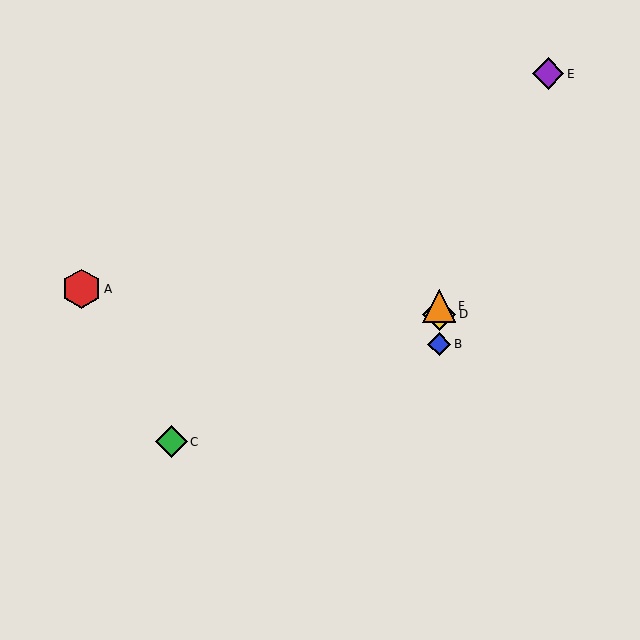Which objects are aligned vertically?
Objects B, D, F are aligned vertically.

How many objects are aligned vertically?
3 objects (B, D, F) are aligned vertically.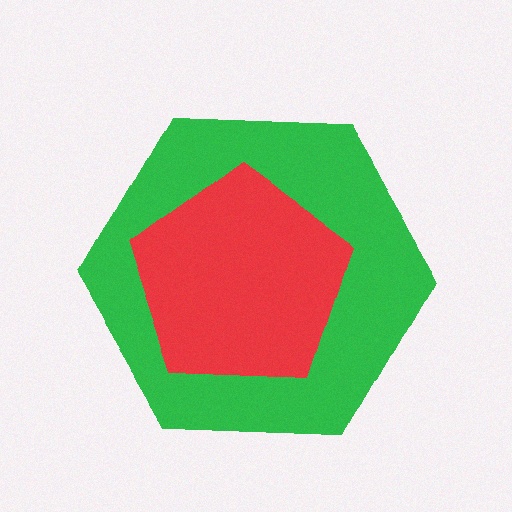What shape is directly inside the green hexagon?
The red pentagon.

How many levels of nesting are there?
2.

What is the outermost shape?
The green hexagon.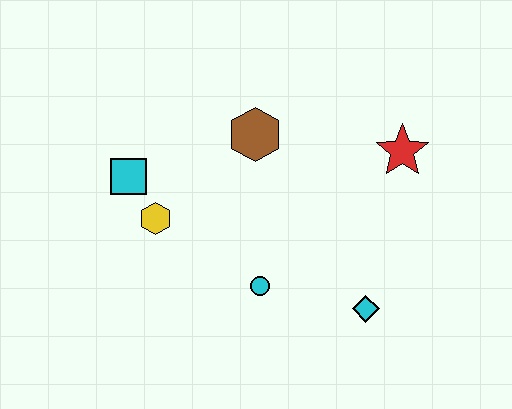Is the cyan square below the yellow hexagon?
No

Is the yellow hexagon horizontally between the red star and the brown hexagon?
No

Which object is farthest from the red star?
The cyan square is farthest from the red star.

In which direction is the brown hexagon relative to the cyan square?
The brown hexagon is to the right of the cyan square.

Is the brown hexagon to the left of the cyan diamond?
Yes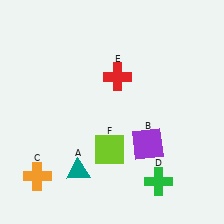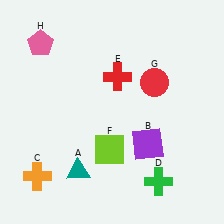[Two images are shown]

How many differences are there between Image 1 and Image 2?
There are 2 differences between the two images.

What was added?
A red circle (G), a pink pentagon (H) were added in Image 2.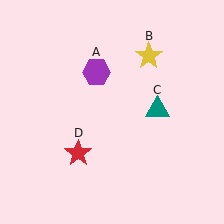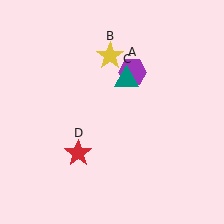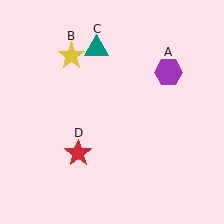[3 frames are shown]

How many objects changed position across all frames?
3 objects changed position: purple hexagon (object A), yellow star (object B), teal triangle (object C).